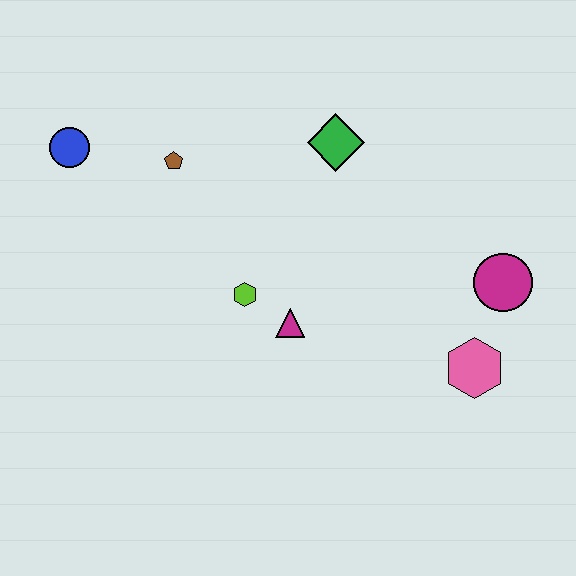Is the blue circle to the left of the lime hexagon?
Yes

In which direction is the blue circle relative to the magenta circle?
The blue circle is to the left of the magenta circle.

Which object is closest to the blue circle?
The brown pentagon is closest to the blue circle.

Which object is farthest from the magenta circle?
The blue circle is farthest from the magenta circle.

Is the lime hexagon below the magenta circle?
Yes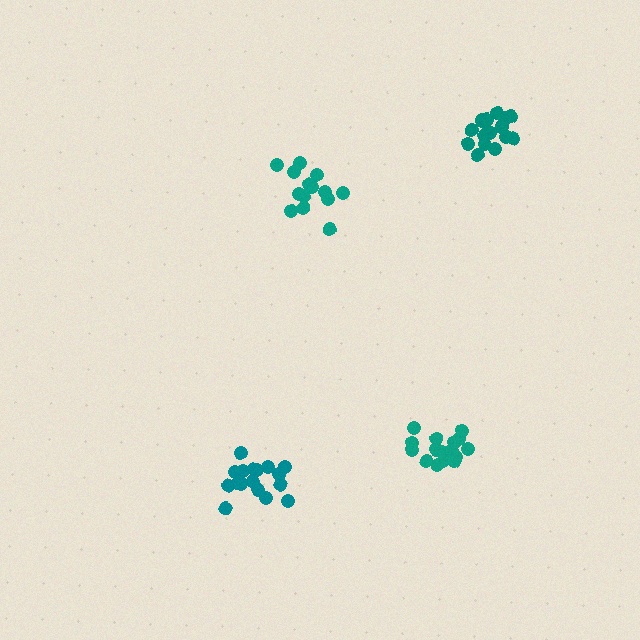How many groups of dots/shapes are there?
There are 4 groups.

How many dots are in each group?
Group 1: 18 dots, Group 2: 17 dots, Group 3: 17 dots, Group 4: 14 dots (66 total).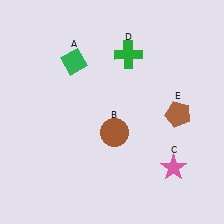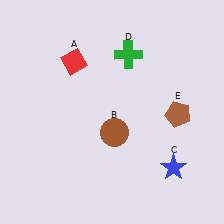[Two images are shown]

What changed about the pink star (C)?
In Image 1, C is pink. In Image 2, it changed to blue.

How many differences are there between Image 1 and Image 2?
There are 2 differences between the two images.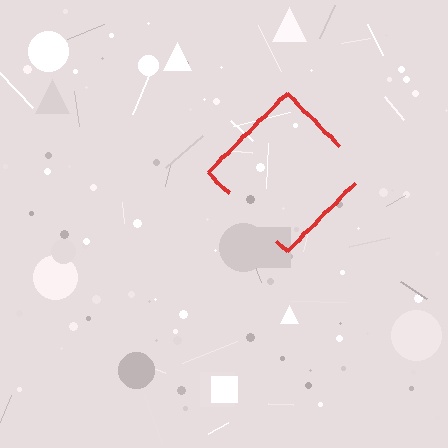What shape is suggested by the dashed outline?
The dashed outline suggests a diamond.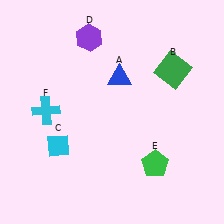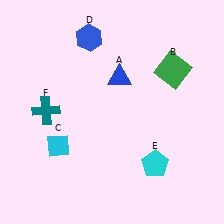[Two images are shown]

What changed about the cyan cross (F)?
In Image 1, F is cyan. In Image 2, it changed to teal.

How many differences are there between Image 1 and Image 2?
There are 3 differences between the two images.